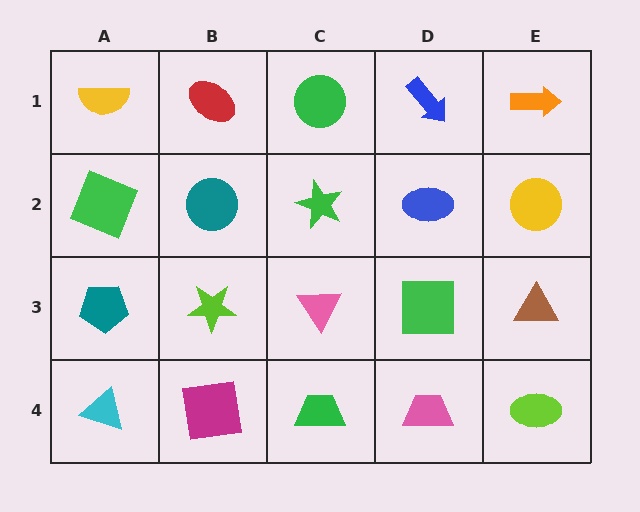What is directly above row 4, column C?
A pink triangle.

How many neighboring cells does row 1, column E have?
2.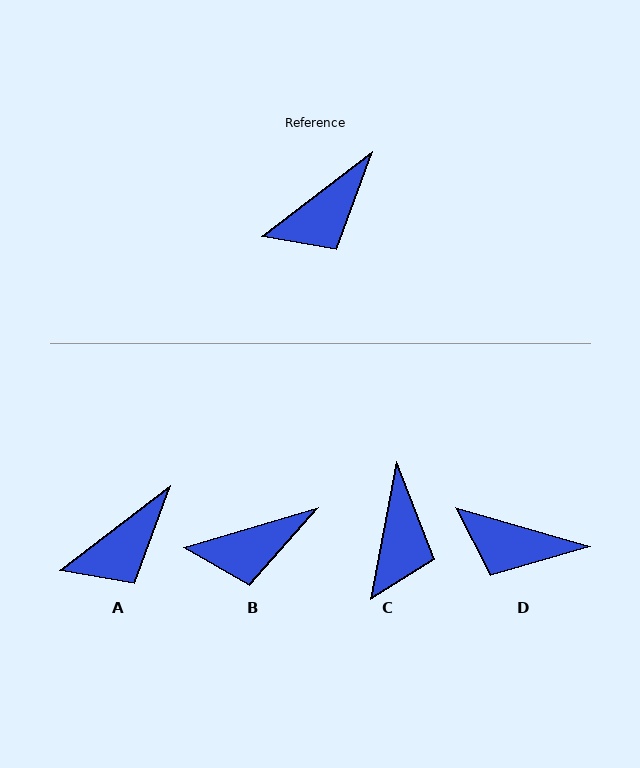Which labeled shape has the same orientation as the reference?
A.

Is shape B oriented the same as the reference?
No, it is off by about 21 degrees.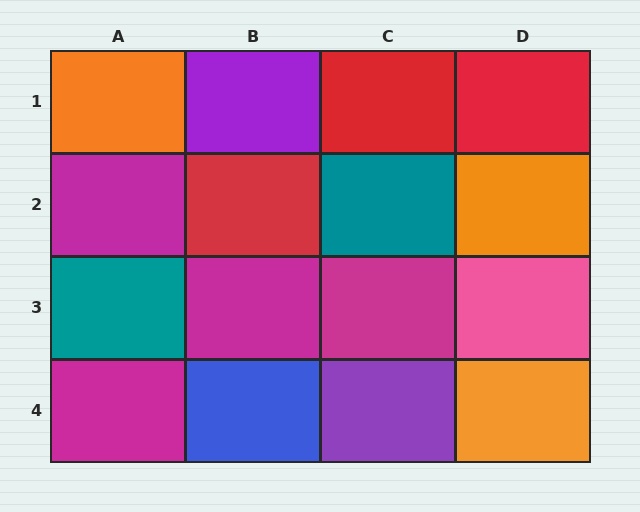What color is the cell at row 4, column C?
Purple.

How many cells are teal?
2 cells are teal.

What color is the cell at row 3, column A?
Teal.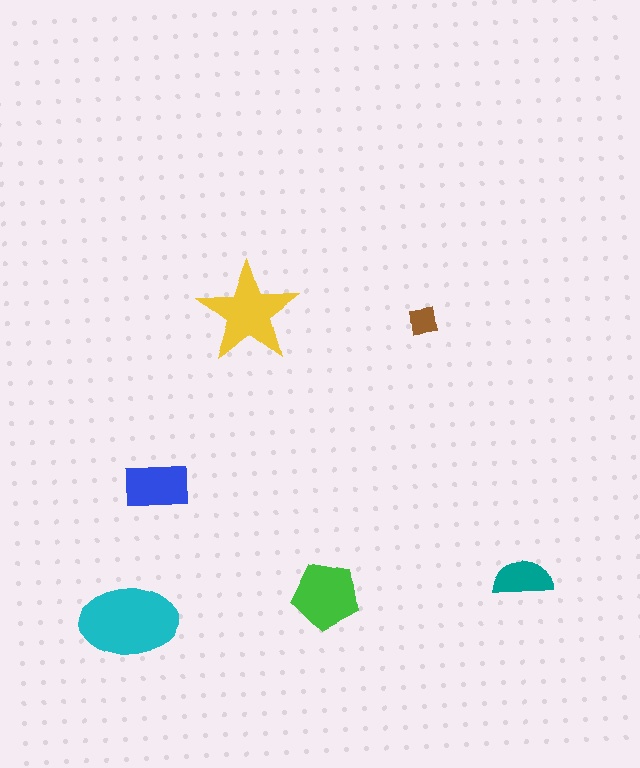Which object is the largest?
The cyan ellipse.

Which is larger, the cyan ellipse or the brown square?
The cyan ellipse.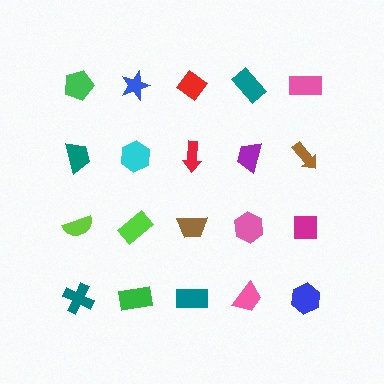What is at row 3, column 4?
A pink hexagon.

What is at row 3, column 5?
A magenta square.